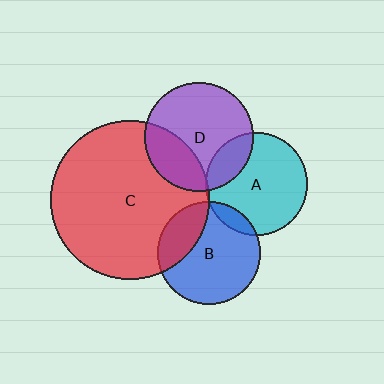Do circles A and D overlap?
Yes.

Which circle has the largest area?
Circle C (red).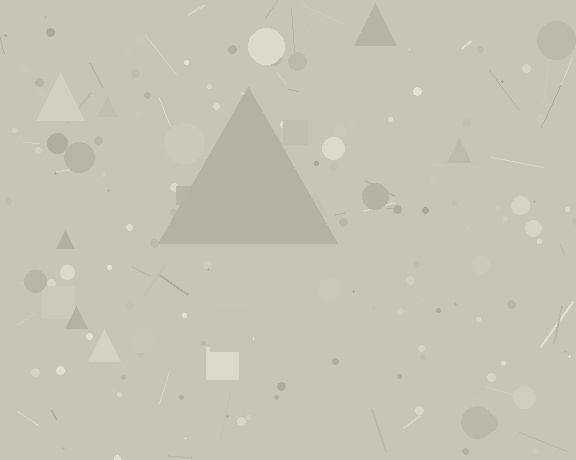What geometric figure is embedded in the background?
A triangle is embedded in the background.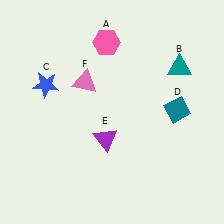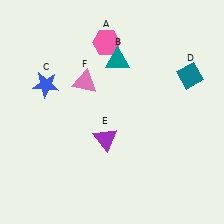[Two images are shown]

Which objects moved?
The objects that moved are: the teal triangle (B), the teal diamond (D).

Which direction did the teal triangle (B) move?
The teal triangle (B) moved left.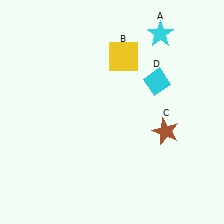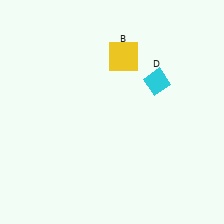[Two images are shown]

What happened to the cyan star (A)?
The cyan star (A) was removed in Image 2. It was in the top-right area of Image 1.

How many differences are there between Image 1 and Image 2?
There are 2 differences between the two images.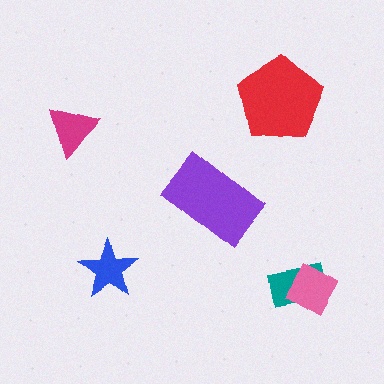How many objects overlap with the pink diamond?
1 object overlaps with the pink diamond.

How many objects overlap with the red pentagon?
0 objects overlap with the red pentagon.